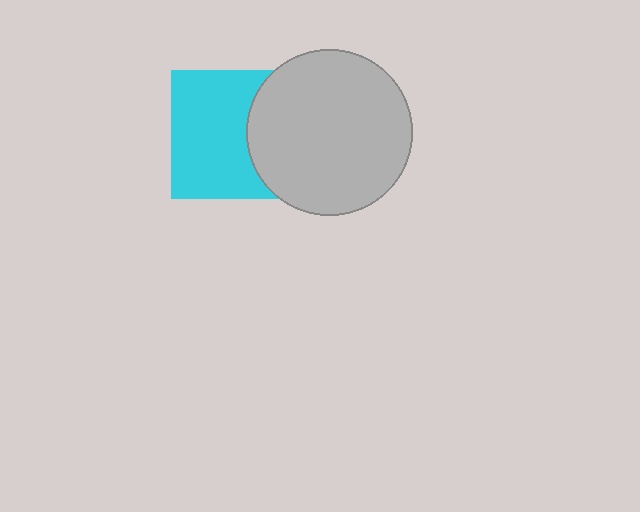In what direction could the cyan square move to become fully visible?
The cyan square could move left. That would shift it out from behind the light gray circle entirely.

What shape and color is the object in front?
The object in front is a light gray circle.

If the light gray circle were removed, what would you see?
You would see the complete cyan square.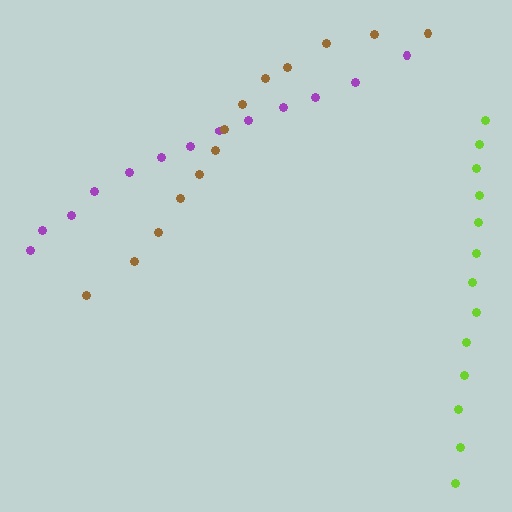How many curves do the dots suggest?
There are 3 distinct paths.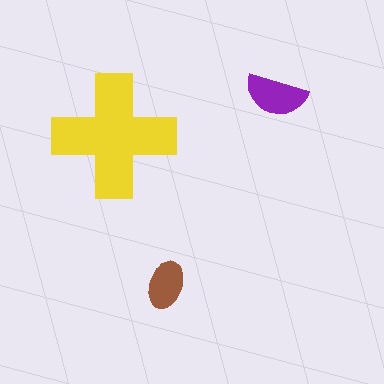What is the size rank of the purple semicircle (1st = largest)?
2nd.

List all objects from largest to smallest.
The yellow cross, the purple semicircle, the brown ellipse.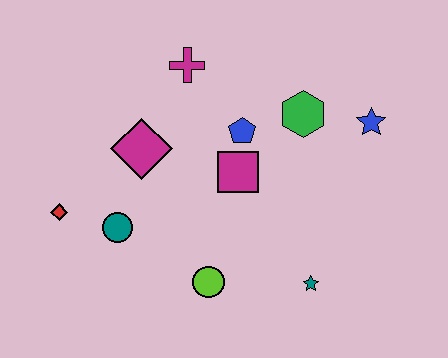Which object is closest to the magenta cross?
The blue pentagon is closest to the magenta cross.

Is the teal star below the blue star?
Yes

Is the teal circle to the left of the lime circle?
Yes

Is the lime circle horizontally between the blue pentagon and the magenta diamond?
Yes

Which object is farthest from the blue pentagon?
The red diamond is farthest from the blue pentagon.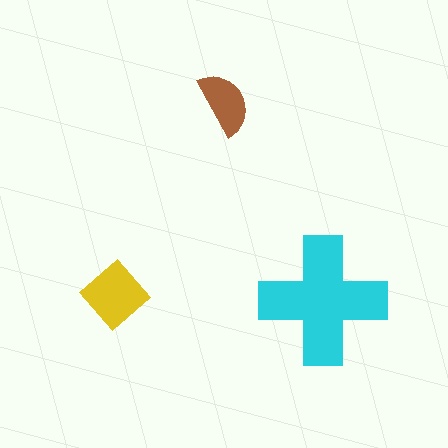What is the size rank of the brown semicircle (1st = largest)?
3rd.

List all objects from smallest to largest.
The brown semicircle, the yellow diamond, the cyan cross.